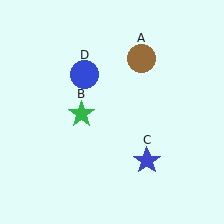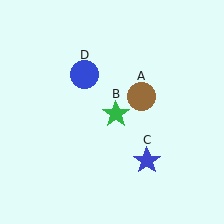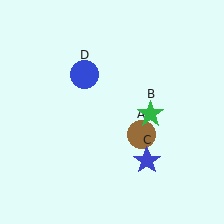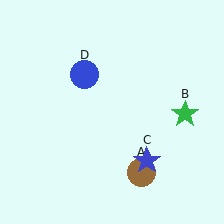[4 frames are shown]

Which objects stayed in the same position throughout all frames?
Blue star (object C) and blue circle (object D) remained stationary.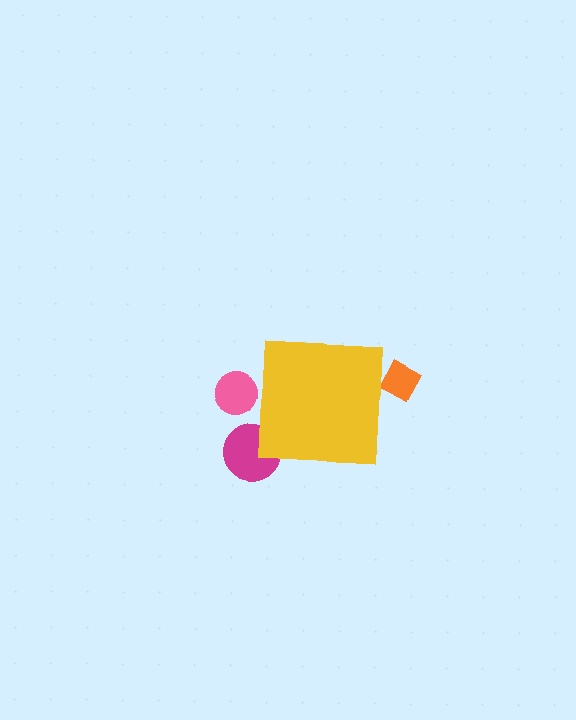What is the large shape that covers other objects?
A yellow square.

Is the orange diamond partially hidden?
Yes, the orange diamond is partially hidden behind the yellow square.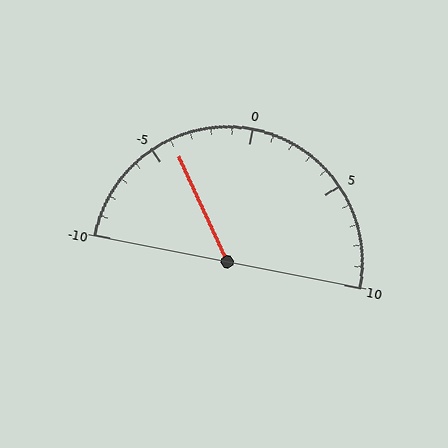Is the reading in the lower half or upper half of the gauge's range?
The reading is in the lower half of the range (-10 to 10).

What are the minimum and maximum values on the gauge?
The gauge ranges from -10 to 10.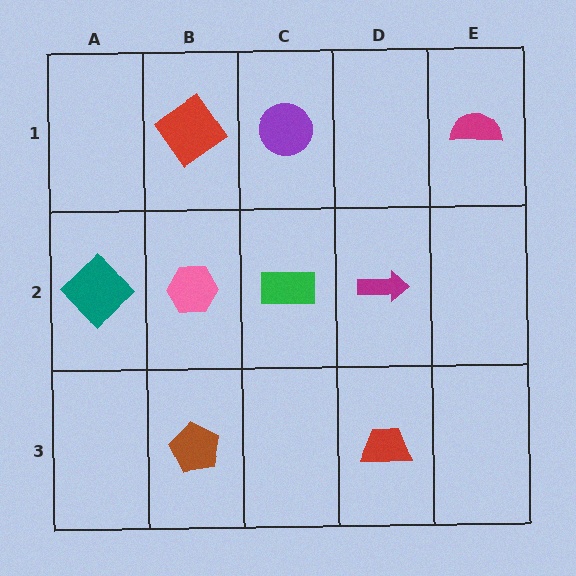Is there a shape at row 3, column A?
No, that cell is empty.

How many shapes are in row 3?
2 shapes.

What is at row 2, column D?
A magenta arrow.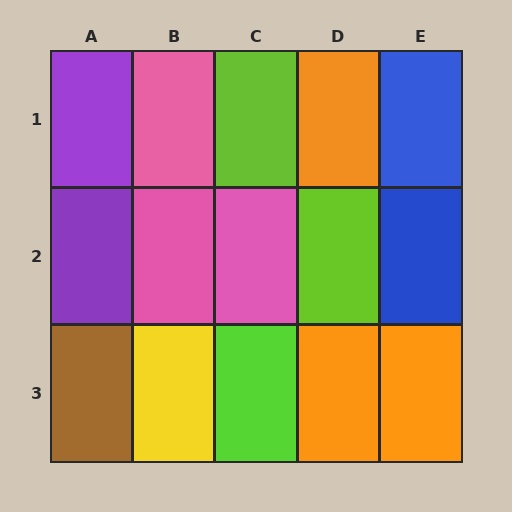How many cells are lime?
3 cells are lime.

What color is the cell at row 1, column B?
Pink.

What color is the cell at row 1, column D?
Orange.